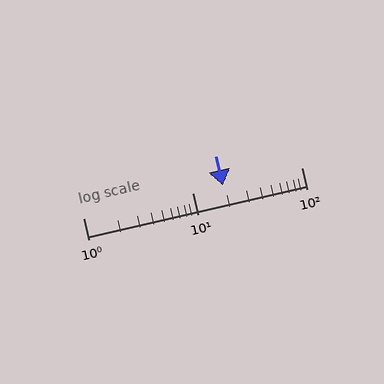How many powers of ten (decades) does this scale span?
The scale spans 2 decades, from 1 to 100.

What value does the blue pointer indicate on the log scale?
The pointer indicates approximately 19.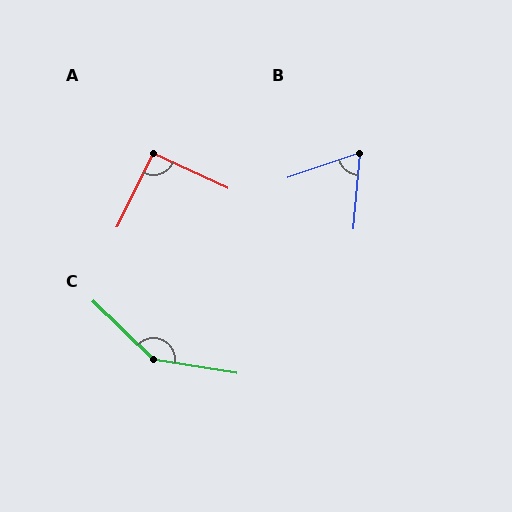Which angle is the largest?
C, at approximately 145 degrees.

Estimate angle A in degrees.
Approximately 92 degrees.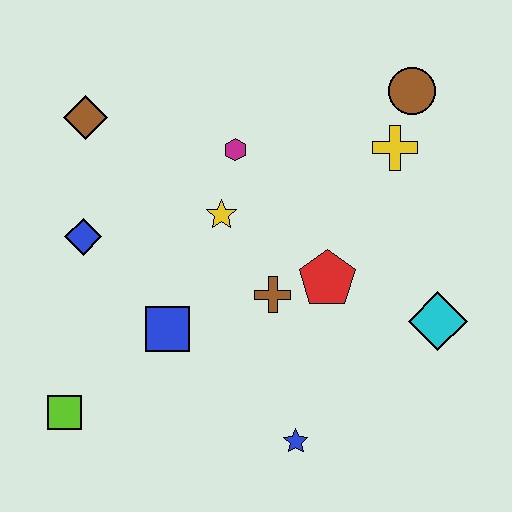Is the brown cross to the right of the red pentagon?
No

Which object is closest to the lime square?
The blue square is closest to the lime square.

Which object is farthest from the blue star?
The brown diamond is farthest from the blue star.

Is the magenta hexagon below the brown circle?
Yes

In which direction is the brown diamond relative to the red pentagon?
The brown diamond is to the left of the red pentagon.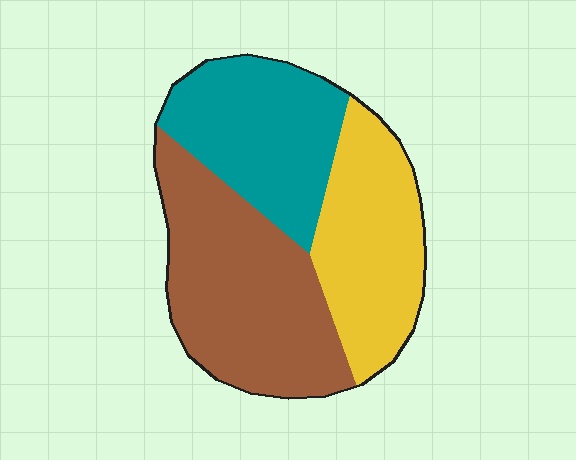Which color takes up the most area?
Brown, at roughly 40%.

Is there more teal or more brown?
Brown.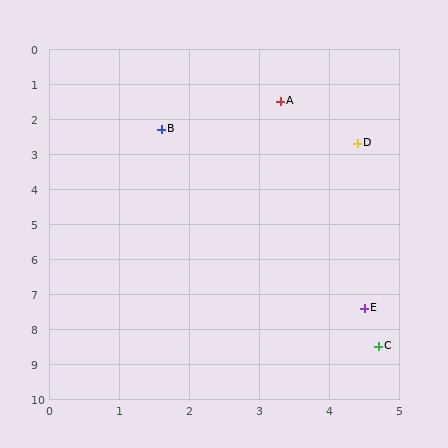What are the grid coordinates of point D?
Point D is at approximately (4.4, 2.7).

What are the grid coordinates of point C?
Point C is at approximately (4.7, 8.5).